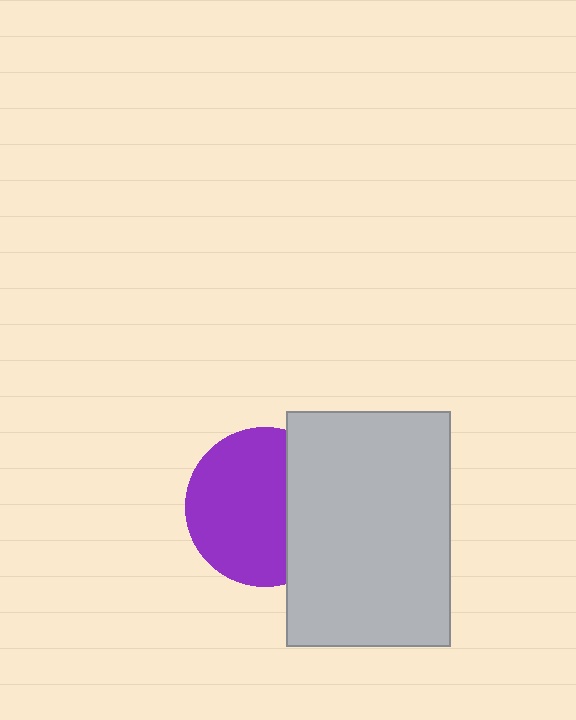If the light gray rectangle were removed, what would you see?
You would see the complete purple circle.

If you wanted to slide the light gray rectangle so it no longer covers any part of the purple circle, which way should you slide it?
Slide it right — that is the most direct way to separate the two shapes.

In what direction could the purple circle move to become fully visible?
The purple circle could move left. That would shift it out from behind the light gray rectangle entirely.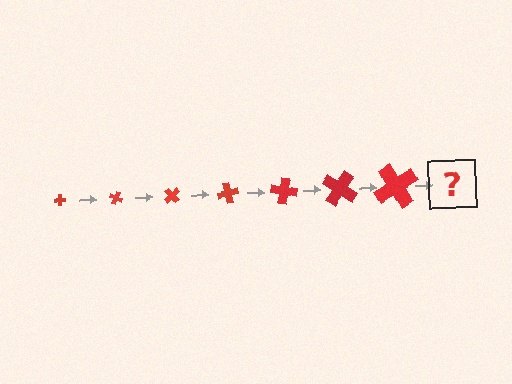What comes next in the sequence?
The next element should be a cross, larger than the previous one and rotated 175 degrees from the start.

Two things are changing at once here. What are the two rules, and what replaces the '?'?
The two rules are that the cross grows larger each step and it rotates 25 degrees each step. The '?' should be a cross, larger than the previous one and rotated 175 degrees from the start.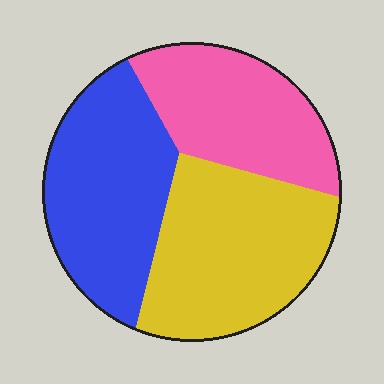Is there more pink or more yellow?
Yellow.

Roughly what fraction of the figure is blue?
Blue covers around 35% of the figure.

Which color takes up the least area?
Pink, at roughly 30%.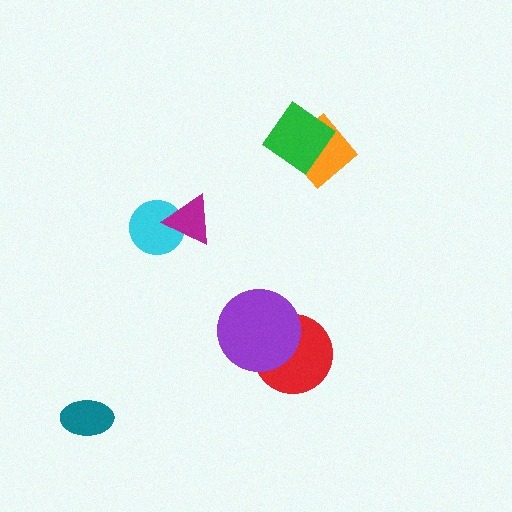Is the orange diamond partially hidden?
Yes, it is partially covered by another shape.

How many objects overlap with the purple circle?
1 object overlaps with the purple circle.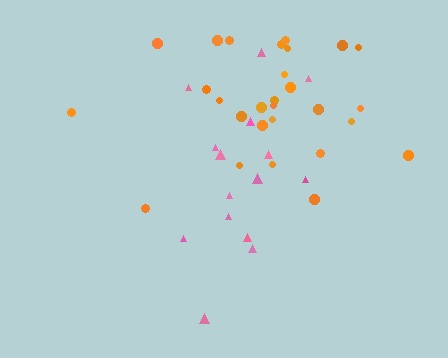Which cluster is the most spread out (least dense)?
Pink.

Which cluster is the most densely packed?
Orange.